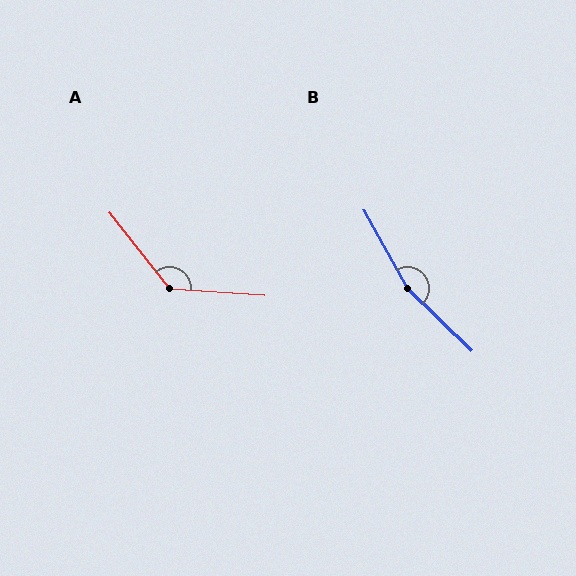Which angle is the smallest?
A, at approximately 132 degrees.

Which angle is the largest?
B, at approximately 163 degrees.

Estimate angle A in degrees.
Approximately 132 degrees.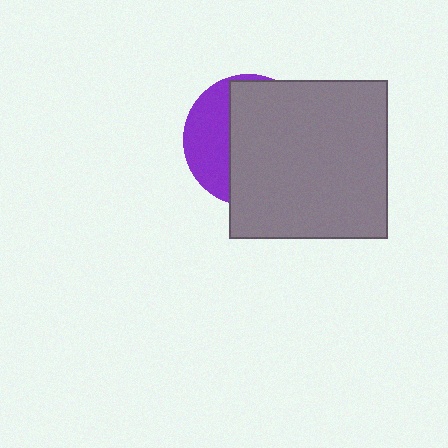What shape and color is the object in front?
The object in front is a gray square.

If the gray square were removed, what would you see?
You would see the complete purple circle.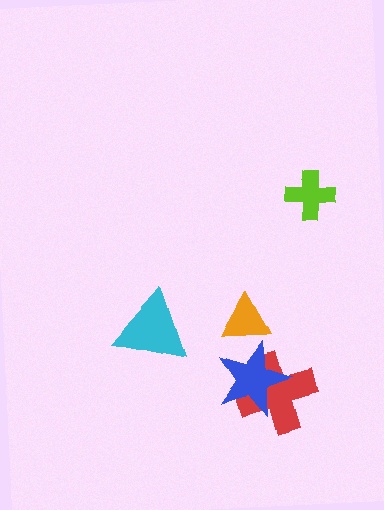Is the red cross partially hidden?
Yes, it is partially covered by another shape.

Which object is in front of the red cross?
The blue star is in front of the red cross.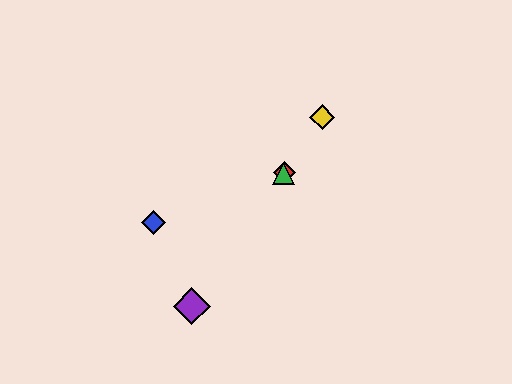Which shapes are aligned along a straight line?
The red diamond, the green triangle, the yellow diamond, the purple diamond are aligned along a straight line.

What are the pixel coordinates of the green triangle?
The green triangle is at (283, 173).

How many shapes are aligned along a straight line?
4 shapes (the red diamond, the green triangle, the yellow diamond, the purple diamond) are aligned along a straight line.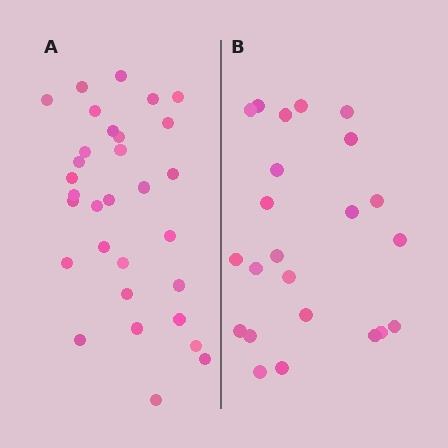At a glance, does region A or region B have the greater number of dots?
Region A (the left region) has more dots.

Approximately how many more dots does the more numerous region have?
Region A has roughly 8 or so more dots than region B.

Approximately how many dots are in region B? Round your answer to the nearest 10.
About 20 dots. (The exact count is 23, which rounds to 20.)